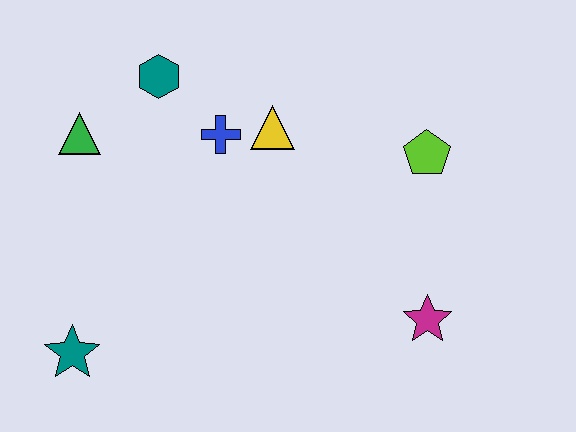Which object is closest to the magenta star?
The lime pentagon is closest to the magenta star.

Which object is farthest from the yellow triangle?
The teal star is farthest from the yellow triangle.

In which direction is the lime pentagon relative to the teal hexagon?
The lime pentagon is to the right of the teal hexagon.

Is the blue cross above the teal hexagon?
No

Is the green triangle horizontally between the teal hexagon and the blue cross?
No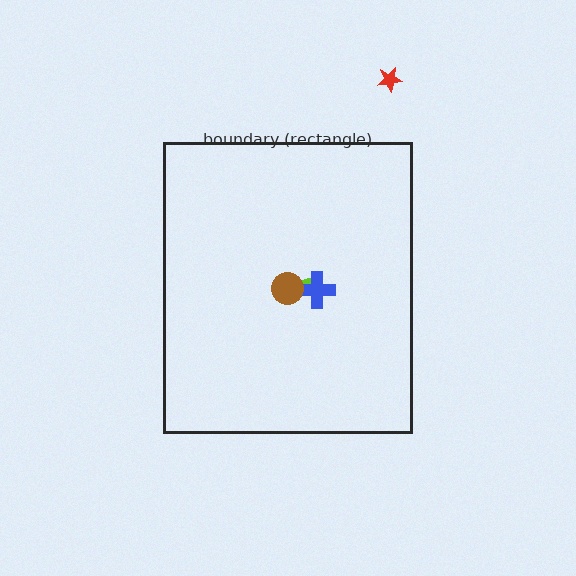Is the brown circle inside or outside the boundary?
Inside.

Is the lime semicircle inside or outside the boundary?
Inside.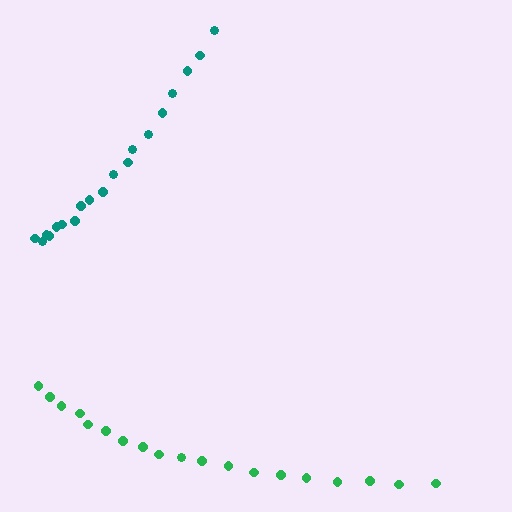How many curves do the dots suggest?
There are 2 distinct paths.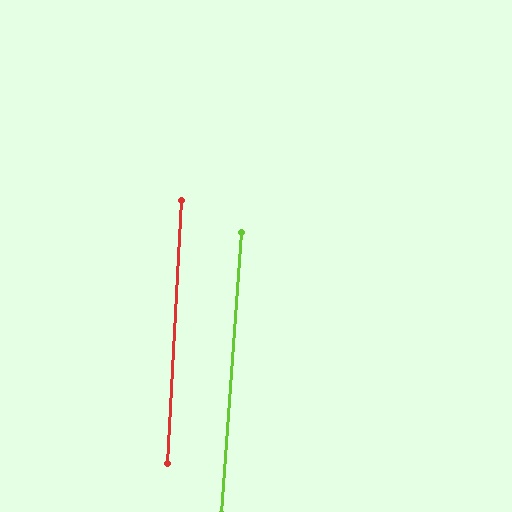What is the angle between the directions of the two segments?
Approximately 1 degree.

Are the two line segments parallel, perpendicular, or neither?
Parallel — their directions differ by only 1.1°.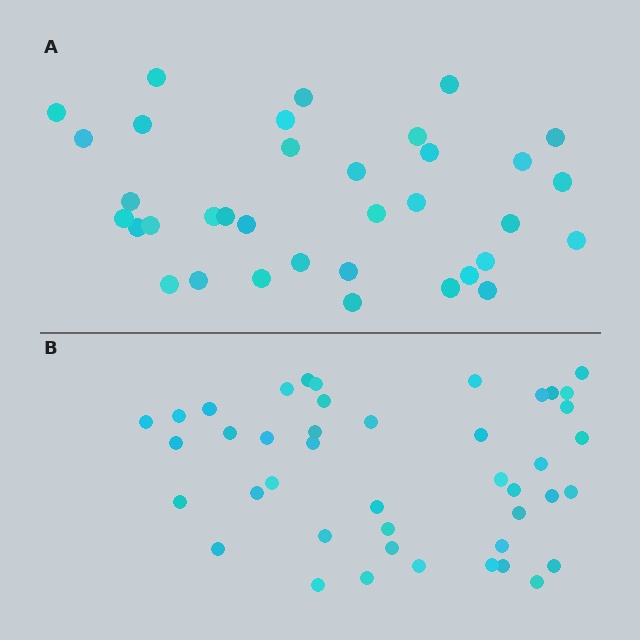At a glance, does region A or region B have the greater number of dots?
Region B (the bottom region) has more dots.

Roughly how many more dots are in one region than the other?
Region B has roughly 8 or so more dots than region A.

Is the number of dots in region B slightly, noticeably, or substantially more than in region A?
Region B has only slightly more — the two regions are fairly close. The ratio is roughly 1.2 to 1.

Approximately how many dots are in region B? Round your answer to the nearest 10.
About 40 dots. (The exact count is 43, which rounds to 40.)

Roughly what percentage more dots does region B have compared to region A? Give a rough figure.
About 25% more.